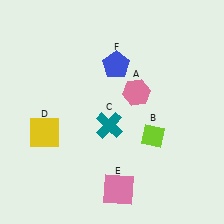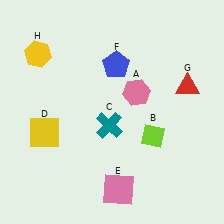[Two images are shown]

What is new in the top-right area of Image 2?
A red triangle (G) was added in the top-right area of Image 2.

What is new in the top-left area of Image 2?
A yellow hexagon (H) was added in the top-left area of Image 2.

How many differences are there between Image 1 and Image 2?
There are 2 differences between the two images.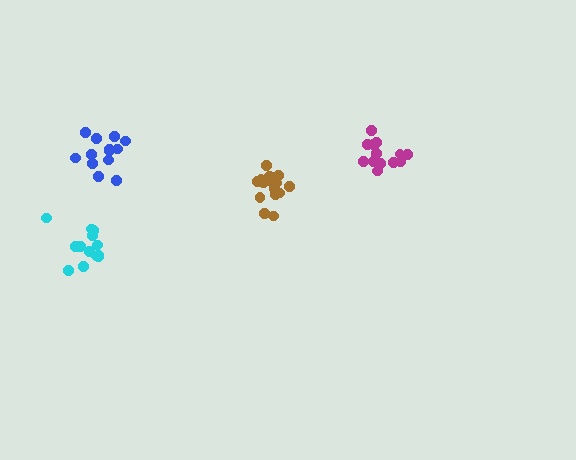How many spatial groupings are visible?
There are 4 spatial groupings.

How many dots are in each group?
Group 1: 18 dots, Group 2: 13 dots, Group 3: 13 dots, Group 4: 13 dots (57 total).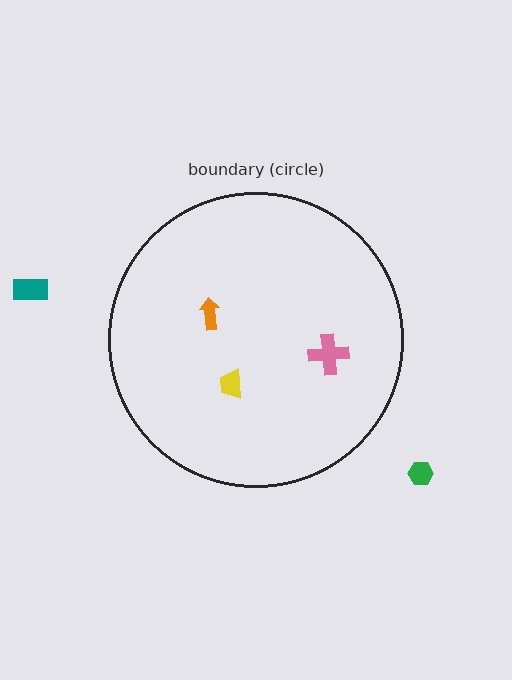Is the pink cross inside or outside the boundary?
Inside.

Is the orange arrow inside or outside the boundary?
Inside.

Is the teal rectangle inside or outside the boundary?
Outside.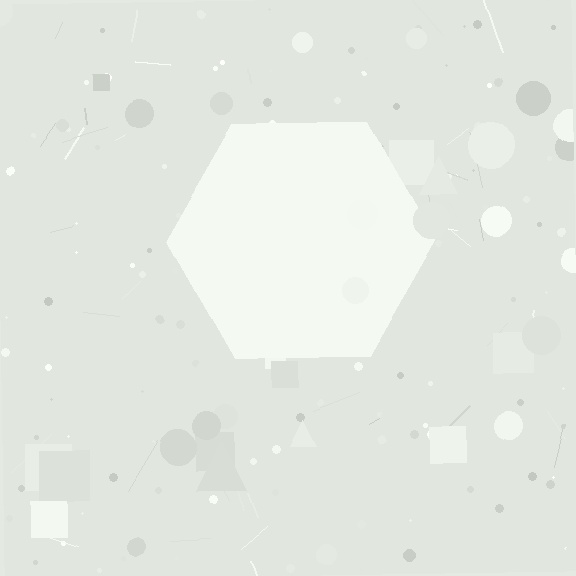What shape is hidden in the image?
A hexagon is hidden in the image.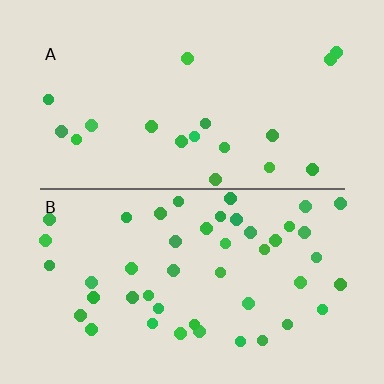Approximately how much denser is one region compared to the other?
Approximately 2.4× — region B over region A.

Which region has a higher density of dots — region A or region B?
B (the bottom).